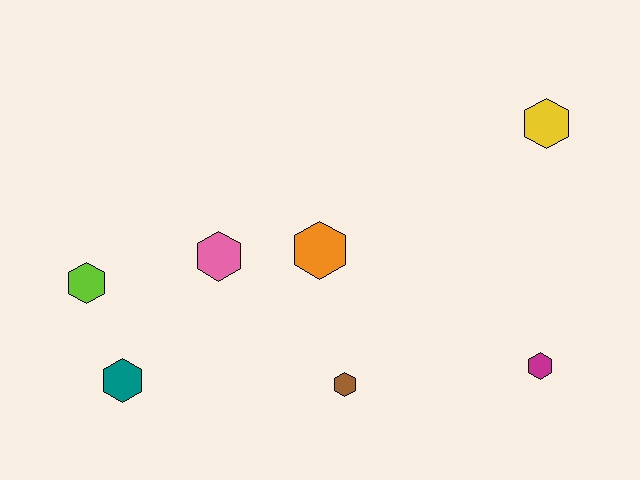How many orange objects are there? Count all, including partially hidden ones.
There is 1 orange object.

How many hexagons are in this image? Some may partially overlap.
There are 7 hexagons.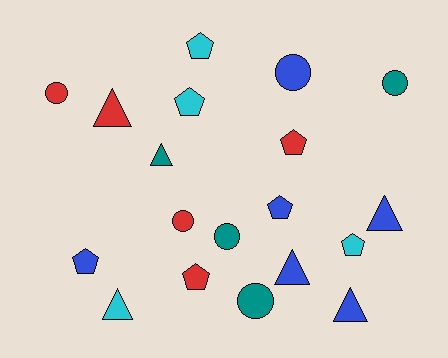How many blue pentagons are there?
There are 2 blue pentagons.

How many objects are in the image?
There are 19 objects.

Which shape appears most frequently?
Pentagon, with 7 objects.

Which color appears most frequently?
Blue, with 6 objects.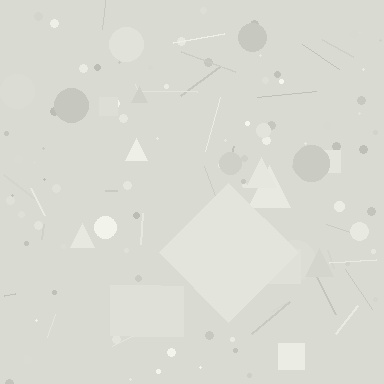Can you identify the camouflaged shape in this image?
The camouflaged shape is a diamond.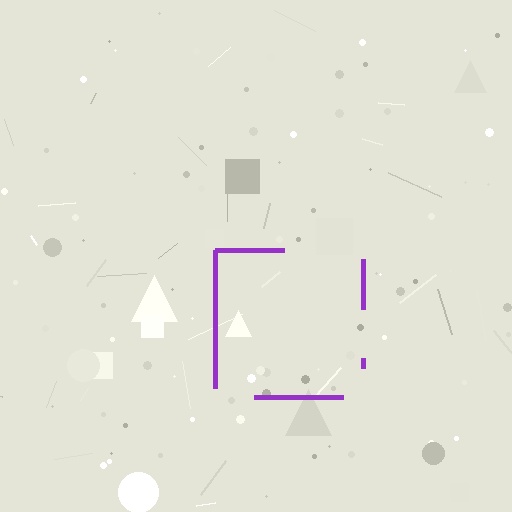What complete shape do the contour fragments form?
The contour fragments form a square.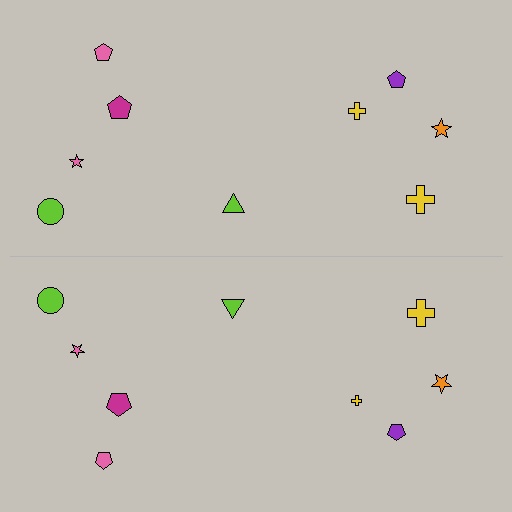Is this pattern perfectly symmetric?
No, the pattern is not perfectly symmetric. The yellow cross on the bottom side has a different size than its mirror counterpart.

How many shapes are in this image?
There are 18 shapes in this image.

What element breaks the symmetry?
The yellow cross on the bottom side has a different size than its mirror counterpart.